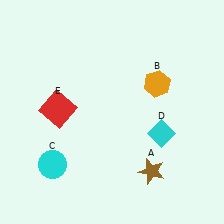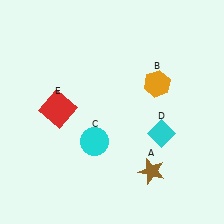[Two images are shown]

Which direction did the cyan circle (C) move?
The cyan circle (C) moved right.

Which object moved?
The cyan circle (C) moved right.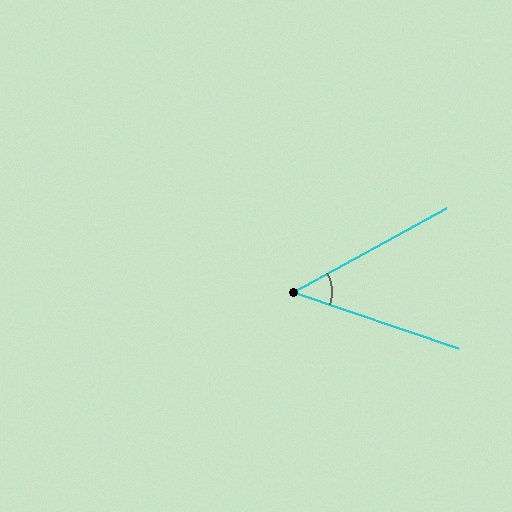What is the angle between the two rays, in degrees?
Approximately 47 degrees.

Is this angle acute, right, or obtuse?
It is acute.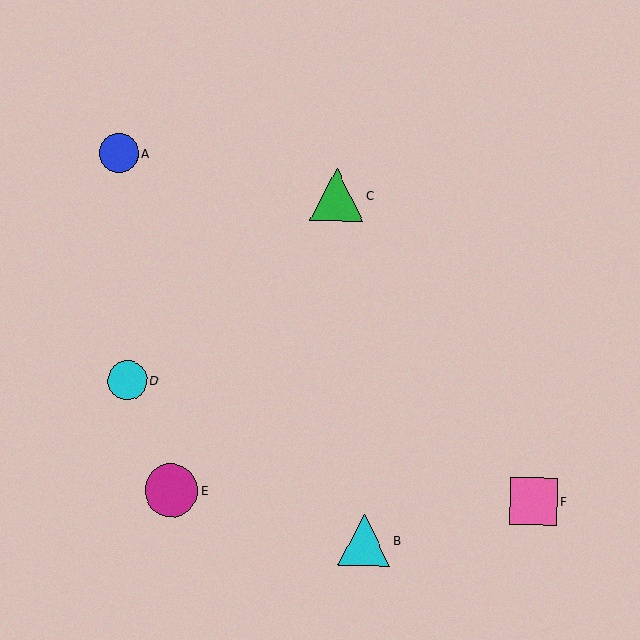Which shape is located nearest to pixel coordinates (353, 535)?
The cyan triangle (labeled B) at (364, 540) is nearest to that location.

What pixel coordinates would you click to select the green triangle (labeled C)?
Click at (337, 195) to select the green triangle C.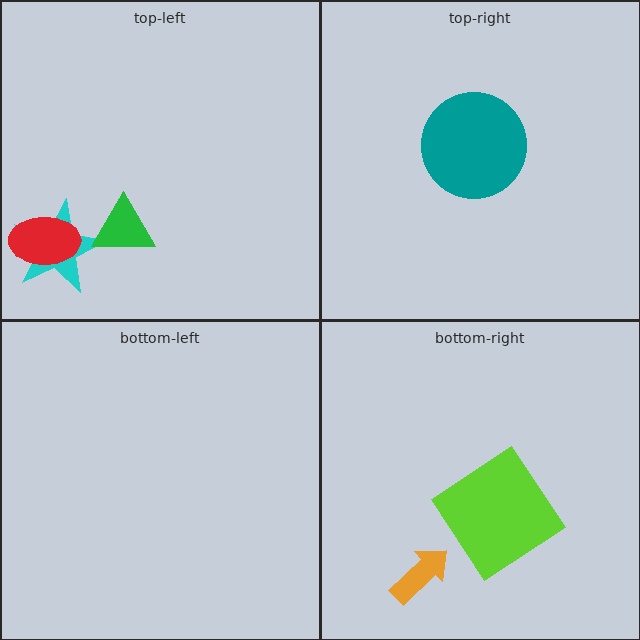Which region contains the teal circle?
The top-right region.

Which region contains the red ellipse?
The top-left region.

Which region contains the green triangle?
The top-left region.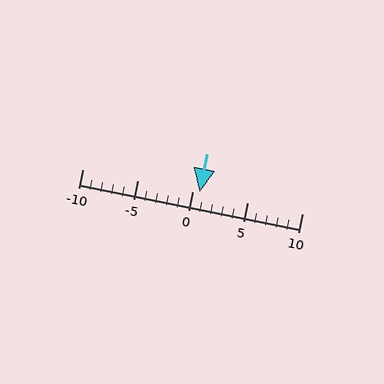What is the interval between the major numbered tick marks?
The major tick marks are spaced 5 units apart.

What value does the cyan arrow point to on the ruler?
The cyan arrow points to approximately 1.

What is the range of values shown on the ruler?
The ruler shows values from -10 to 10.